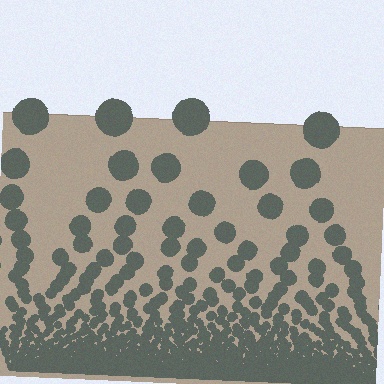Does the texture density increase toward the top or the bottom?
Density increases toward the bottom.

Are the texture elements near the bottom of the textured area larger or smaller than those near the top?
Smaller. The gradient is inverted — elements near the bottom are smaller and denser.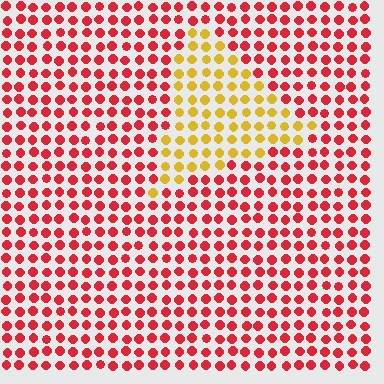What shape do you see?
I see a triangle.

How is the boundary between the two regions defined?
The boundary is defined purely by a slight shift in hue (about 55 degrees). Spacing, size, and orientation are identical on both sides.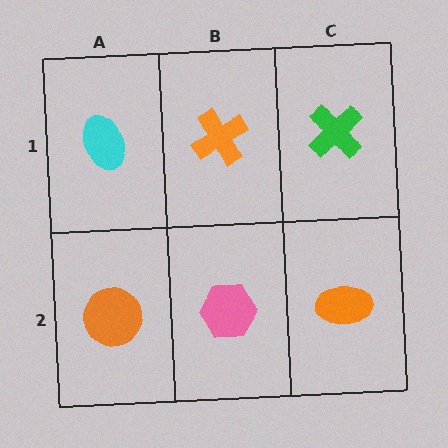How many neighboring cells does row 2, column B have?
3.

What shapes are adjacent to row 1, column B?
A pink hexagon (row 2, column B), a cyan ellipse (row 1, column A), a green cross (row 1, column C).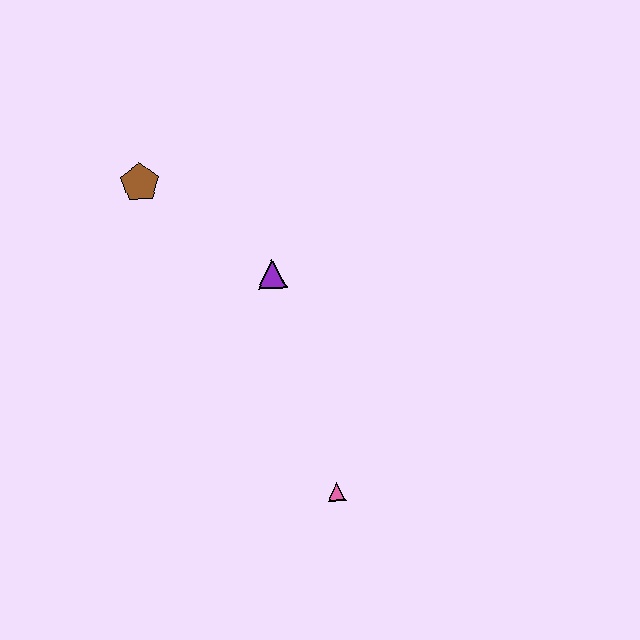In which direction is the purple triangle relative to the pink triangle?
The purple triangle is above the pink triangle.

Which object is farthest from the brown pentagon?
The pink triangle is farthest from the brown pentagon.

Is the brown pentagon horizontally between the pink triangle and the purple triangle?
No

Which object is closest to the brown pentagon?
The purple triangle is closest to the brown pentagon.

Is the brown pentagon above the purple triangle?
Yes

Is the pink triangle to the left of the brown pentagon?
No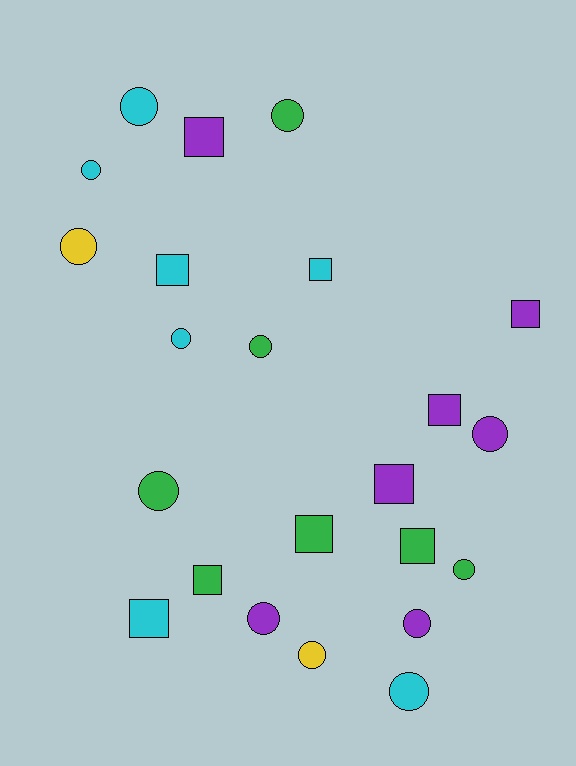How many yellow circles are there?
There are 2 yellow circles.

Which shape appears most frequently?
Circle, with 13 objects.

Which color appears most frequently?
Purple, with 7 objects.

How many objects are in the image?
There are 23 objects.